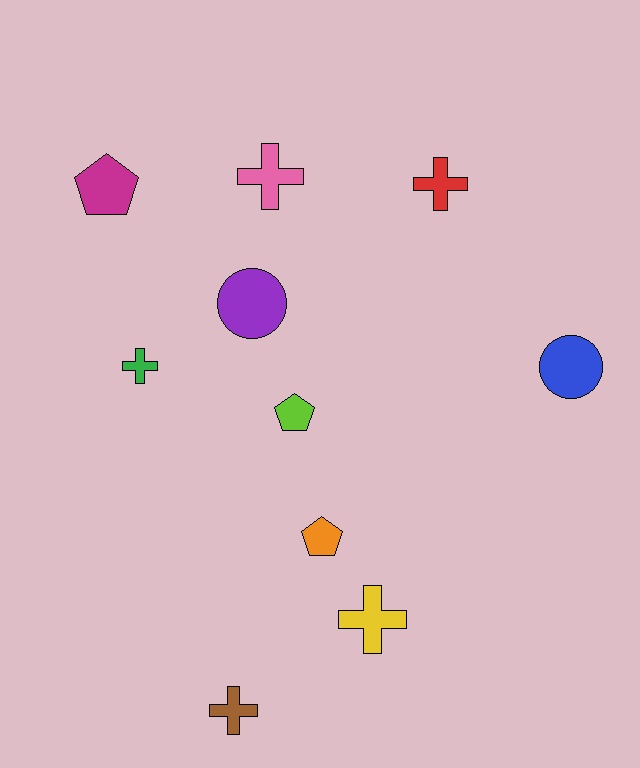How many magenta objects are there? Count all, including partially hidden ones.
There is 1 magenta object.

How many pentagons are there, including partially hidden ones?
There are 3 pentagons.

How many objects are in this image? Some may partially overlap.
There are 10 objects.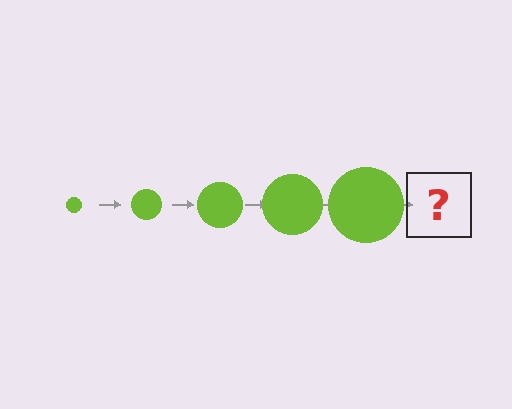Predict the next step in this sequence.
The next step is a lime circle, larger than the previous one.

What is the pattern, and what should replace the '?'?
The pattern is that the circle gets progressively larger each step. The '?' should be a lime circle, larger than the previous one.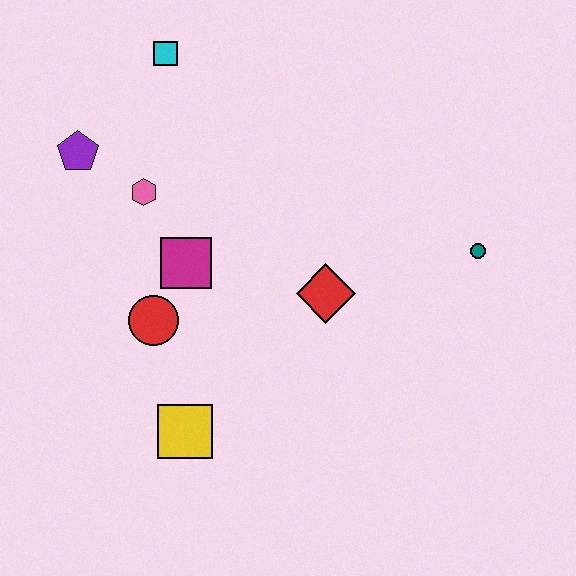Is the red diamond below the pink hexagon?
Yes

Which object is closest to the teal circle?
The red diamond is closest to the teal circle.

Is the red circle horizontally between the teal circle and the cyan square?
No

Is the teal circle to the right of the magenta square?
Yes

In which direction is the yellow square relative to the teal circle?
The yellow square is to the left of the teal circle.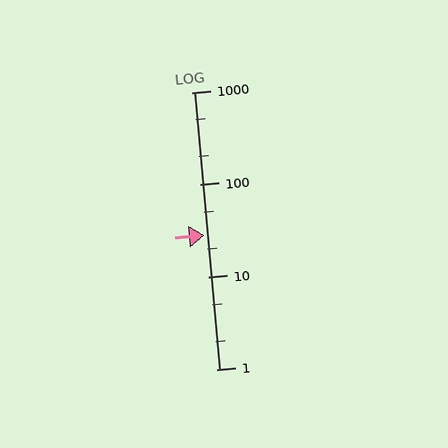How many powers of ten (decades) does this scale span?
The scale spans 3 decades, from 1 to 1000.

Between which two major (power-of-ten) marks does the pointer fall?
The pointer is between 10 and 100.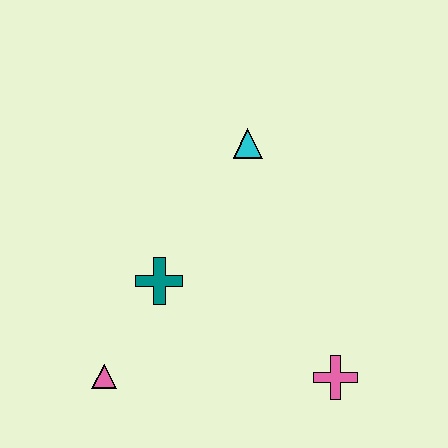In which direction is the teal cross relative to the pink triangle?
The teal cross is above the pink triangle.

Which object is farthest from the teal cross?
The pink cross is farthest from the teal cross.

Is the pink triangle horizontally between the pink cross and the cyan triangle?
No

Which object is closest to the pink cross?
The teal cross is closest to the pink cross.